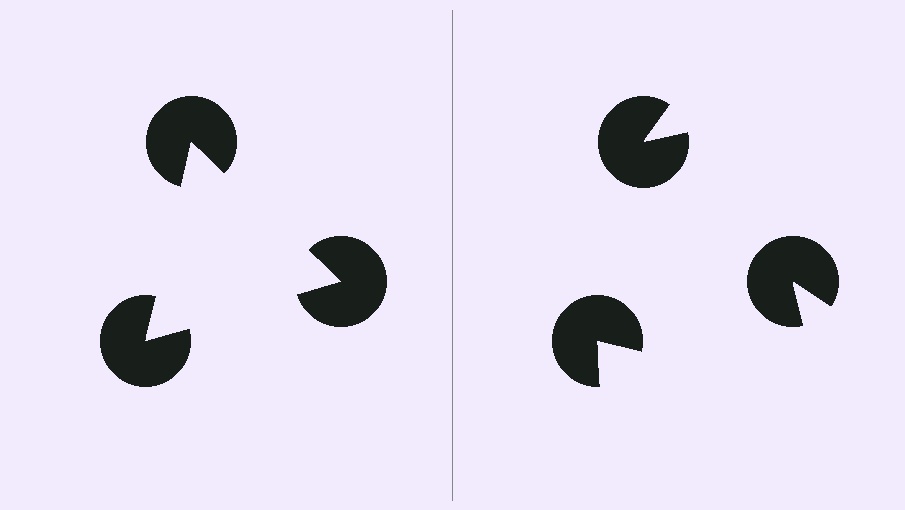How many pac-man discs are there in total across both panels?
6 — 3 on each side.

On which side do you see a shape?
An illusory triangle appears on the left side. On the right side the wedge cuts are rotated, so no coherent shape forms.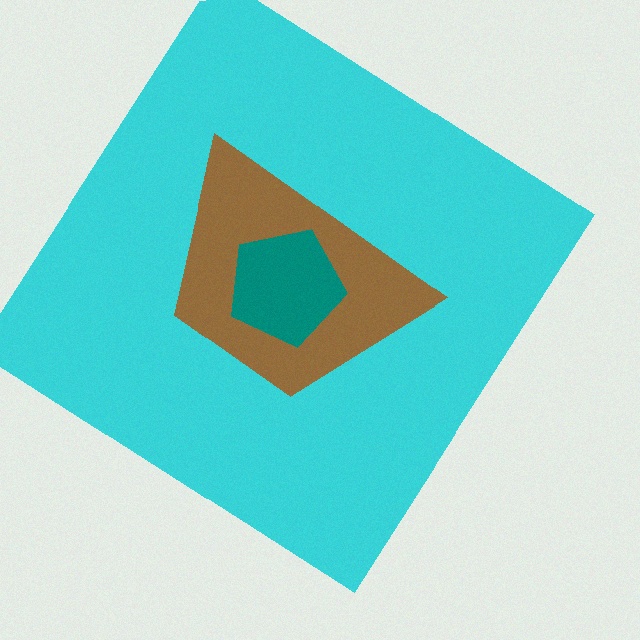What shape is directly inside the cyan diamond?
The brown trapezoid.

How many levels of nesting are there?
3.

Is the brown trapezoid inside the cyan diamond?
Yes.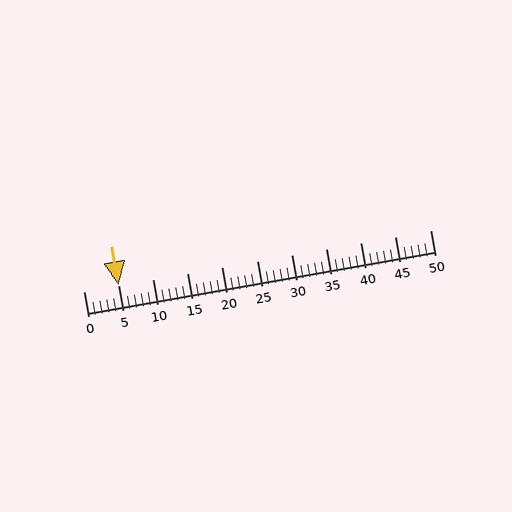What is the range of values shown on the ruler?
The ruler shows values from 0 to 50.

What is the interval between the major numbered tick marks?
The major tick marks are spaced 5 units apart.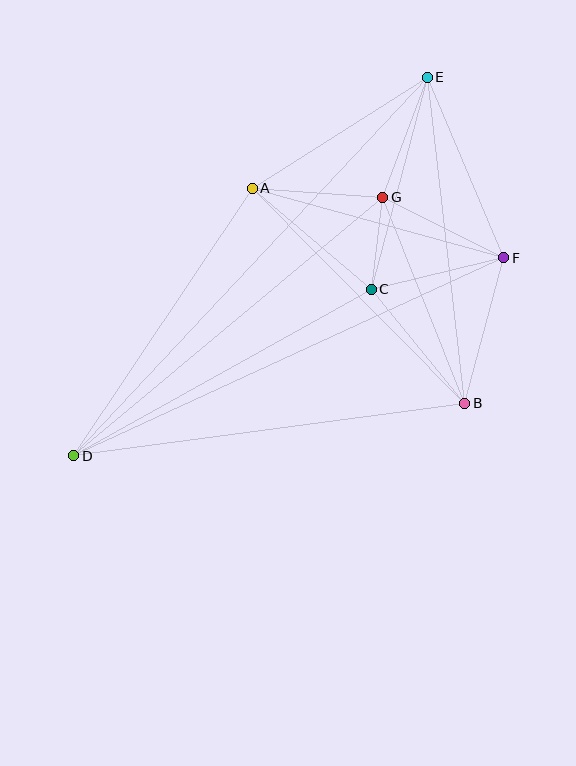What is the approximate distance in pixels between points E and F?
The distance between E and F is approximately 196 pixels.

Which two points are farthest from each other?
Points D and E are farthest from each other.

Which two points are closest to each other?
Points C and G are closest to each other.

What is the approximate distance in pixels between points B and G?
The distance between B and G is approximately 222 pixels.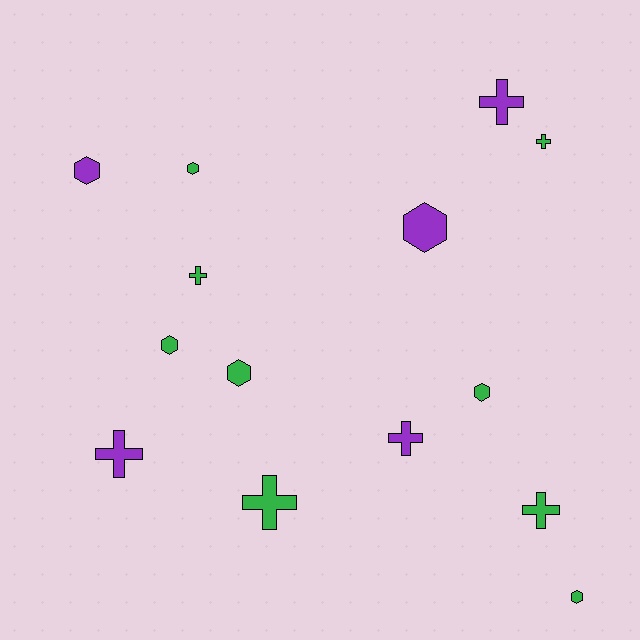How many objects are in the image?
There are 14 objects.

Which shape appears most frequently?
Hexagon, with 7 objects.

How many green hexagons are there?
There are 5 green hexagons.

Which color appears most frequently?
Green, with 9 objects.